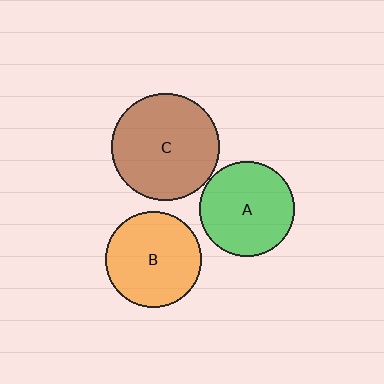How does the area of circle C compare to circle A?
Approximately 1.3 times.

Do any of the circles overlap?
No, none of the circles overlap.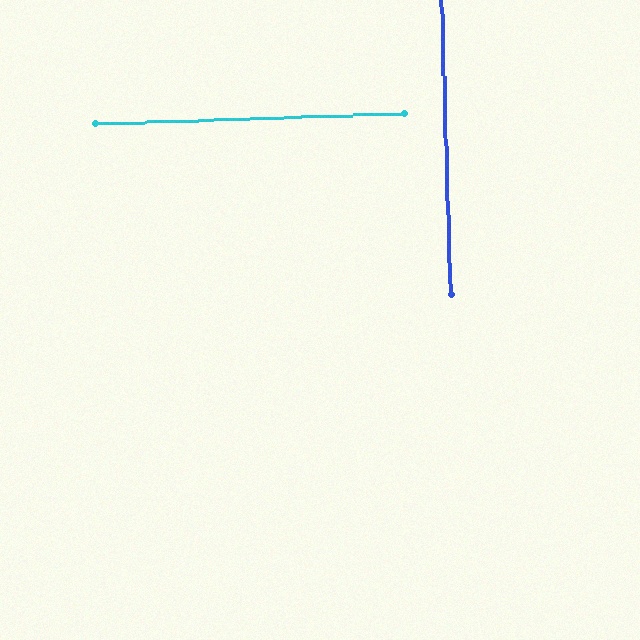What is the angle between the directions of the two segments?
Approximately 90 degrees.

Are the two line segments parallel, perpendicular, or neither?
Perpendicular — they meet at approximately 90°.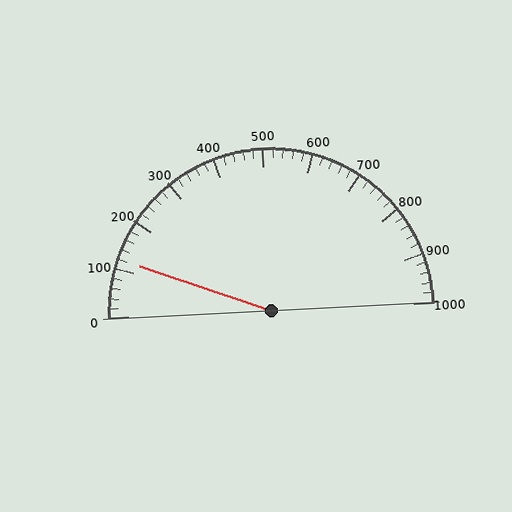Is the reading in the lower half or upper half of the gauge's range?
The reading is in the lower half of the range (0 to 1000).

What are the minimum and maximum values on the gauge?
The gauge ranges from 0 to 1000.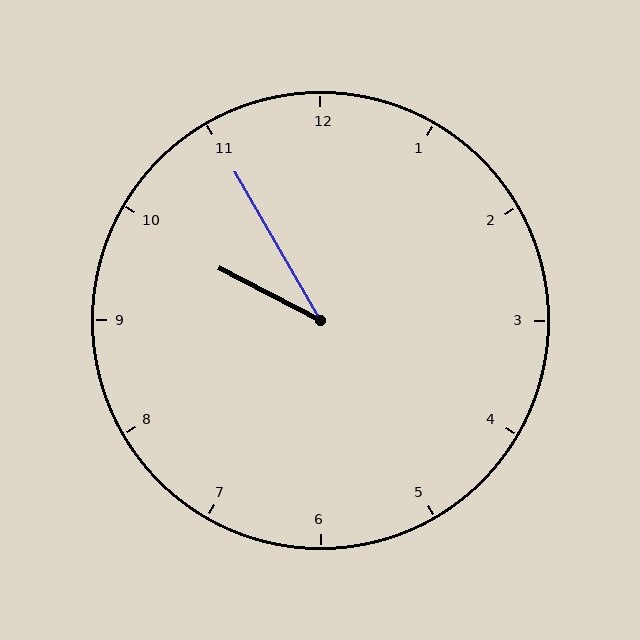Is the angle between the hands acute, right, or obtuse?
It is acute.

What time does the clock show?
9:55.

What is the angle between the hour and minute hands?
Approximately 32 degrees.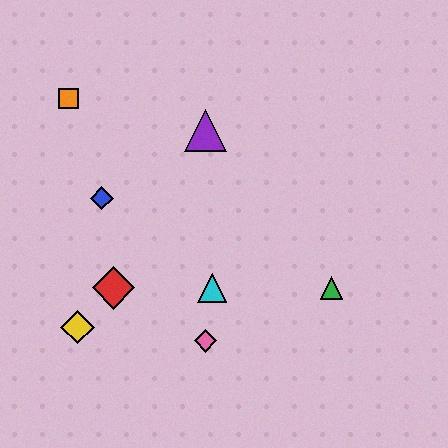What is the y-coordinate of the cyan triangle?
The cyan triangle is at y≈288.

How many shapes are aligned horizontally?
3 shapes (the red diamond, the green triangle, the cyan triangle) are aligned horizontally.